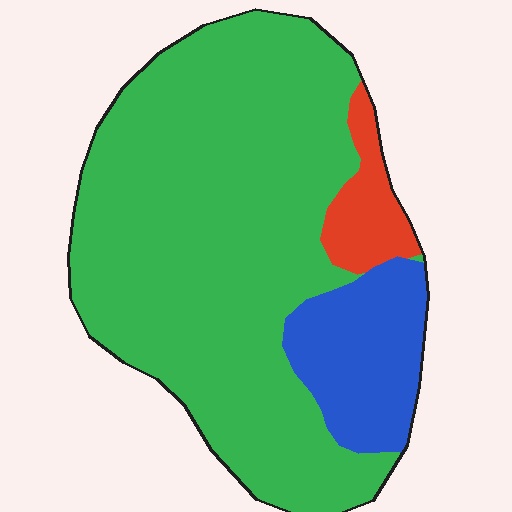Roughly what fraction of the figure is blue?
Blue covers roughly 15% of the figure.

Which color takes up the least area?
Red, at roughly 5%.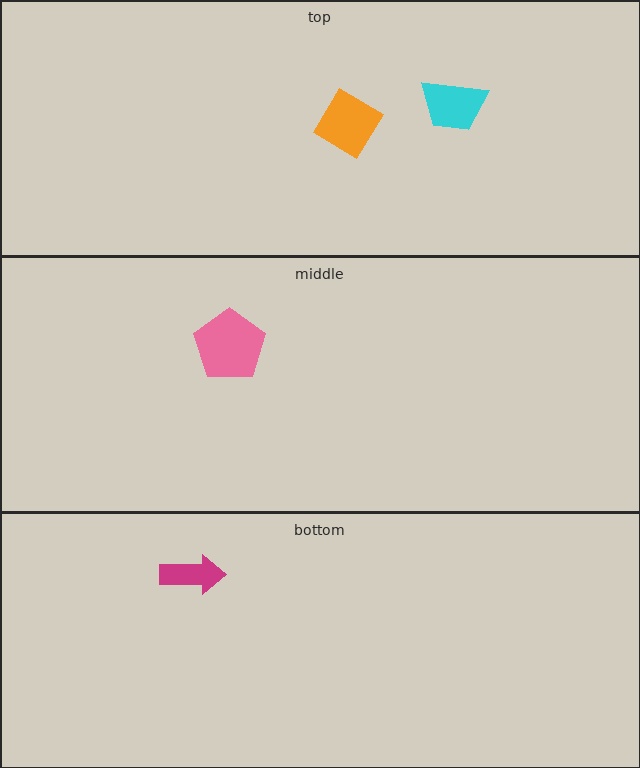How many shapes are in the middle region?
1.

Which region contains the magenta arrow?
The bottom region.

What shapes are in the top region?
The cyan trapezoid, the orange diamond.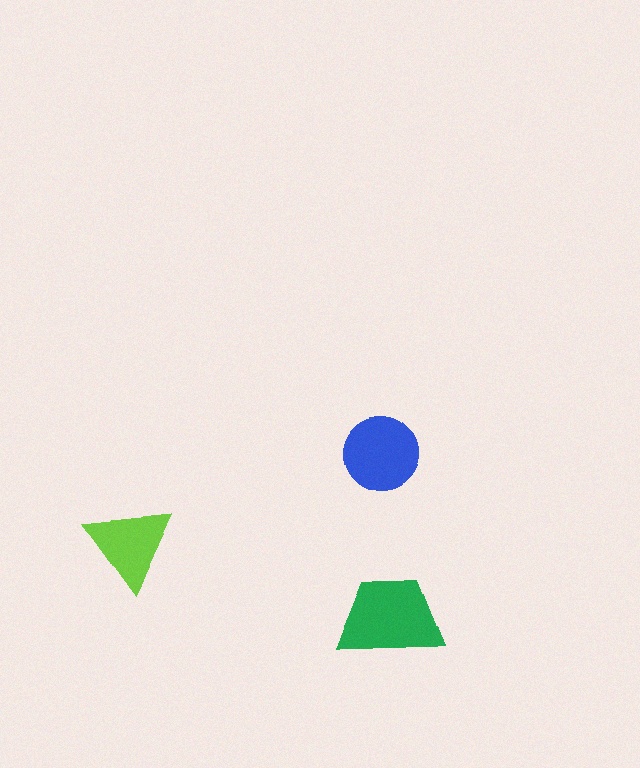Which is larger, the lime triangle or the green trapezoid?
The green trapezoid.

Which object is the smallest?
The lime triangle.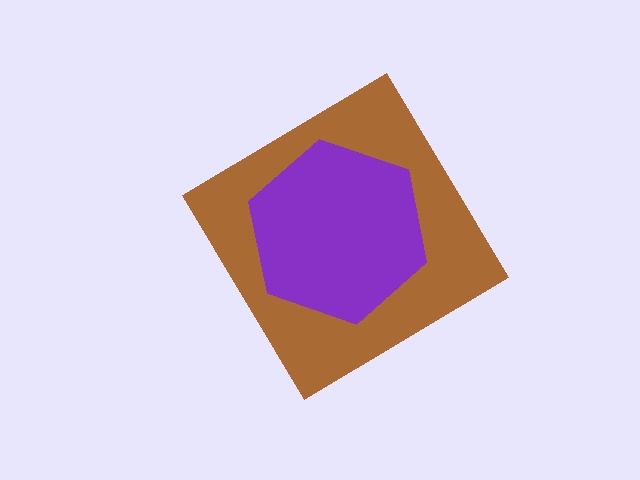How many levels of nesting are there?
2.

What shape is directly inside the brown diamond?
The purple hexagon.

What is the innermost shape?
The purple hexagon.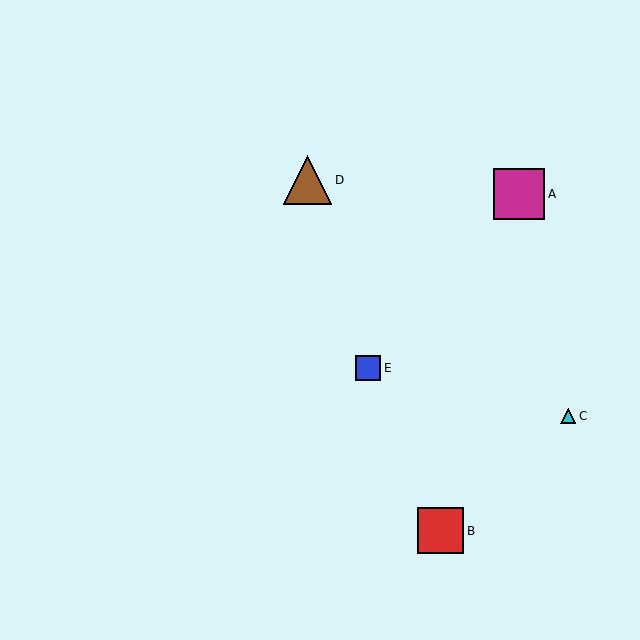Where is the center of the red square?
The center of the red square is at (441, 531).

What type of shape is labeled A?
Shape A is a magenta square.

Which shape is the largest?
The magenta square (labeled A) is the largest.